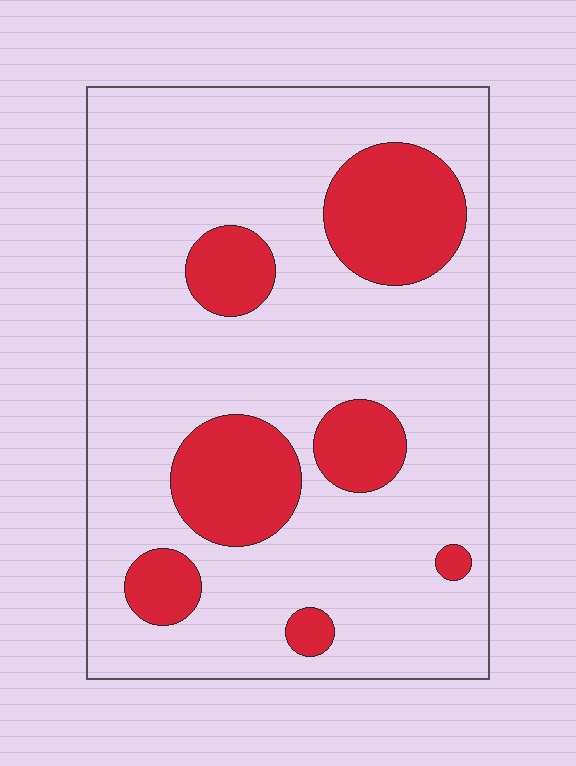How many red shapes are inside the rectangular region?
7.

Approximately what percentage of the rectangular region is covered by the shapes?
Approximately 20%.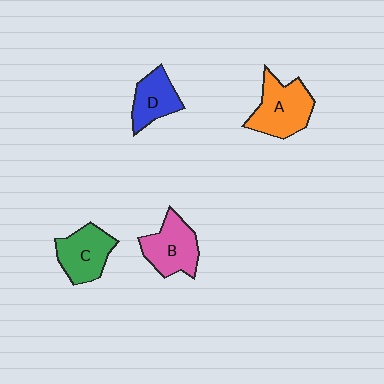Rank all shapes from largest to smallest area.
From largest to smallest: A (orange), B (pink), C (green), D (blue).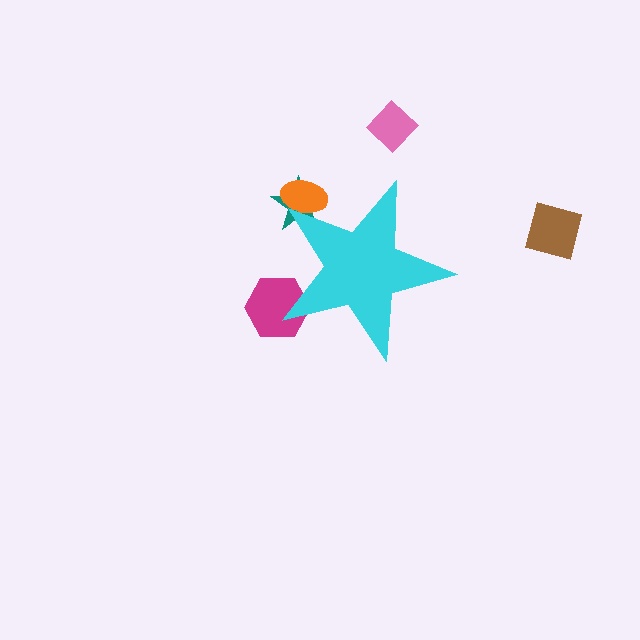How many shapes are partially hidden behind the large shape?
3 shapes are partially hidden.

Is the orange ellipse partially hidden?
Yes, the orange ellipse is partially hidden behind the cyan star.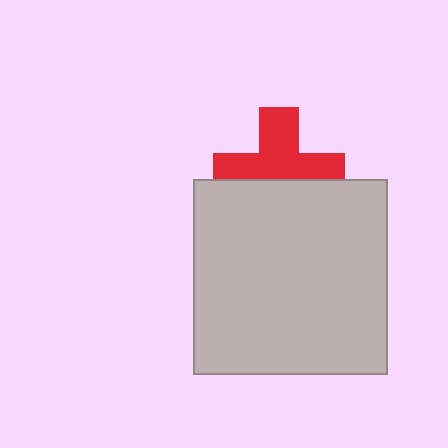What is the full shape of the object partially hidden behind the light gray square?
The partially hidden object is a red cross.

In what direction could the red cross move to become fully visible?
The red cross could move up. That would shift it out from behind the light gray square entirely.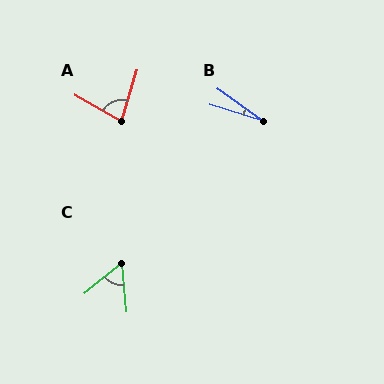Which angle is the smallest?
B, at approximately 18 degrees.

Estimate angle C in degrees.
Approximately 55 degrees.